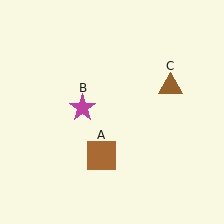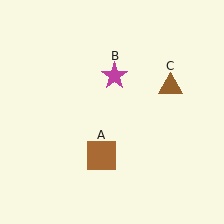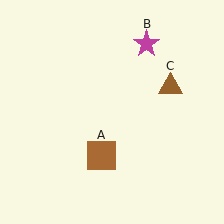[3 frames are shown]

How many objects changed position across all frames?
1 object changed position: magenta star (object B).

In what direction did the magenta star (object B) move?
The magenta star (object B) moved up and to the right.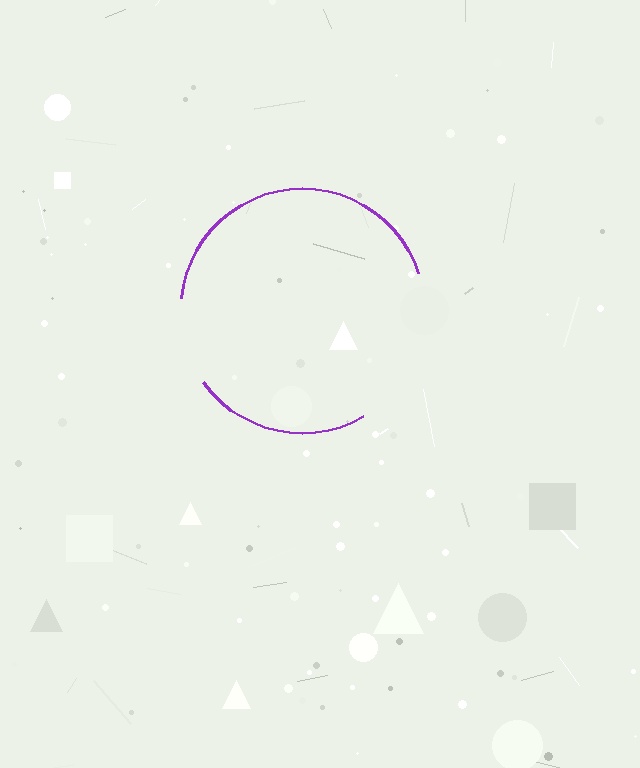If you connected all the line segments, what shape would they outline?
They would outline a circle.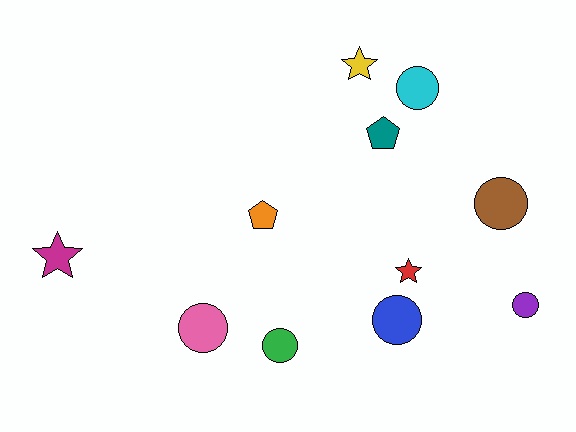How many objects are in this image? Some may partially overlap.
There are 11 objects.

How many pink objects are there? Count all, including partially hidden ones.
There is 1 pink object.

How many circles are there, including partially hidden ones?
There are 6 circles.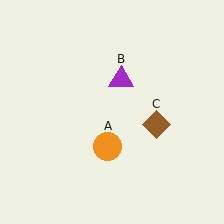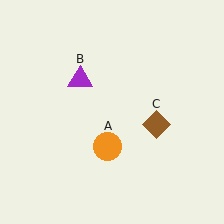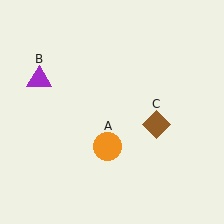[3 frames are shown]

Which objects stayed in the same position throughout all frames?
Orange circle (object A) and brown diamond (object C) remained stationary.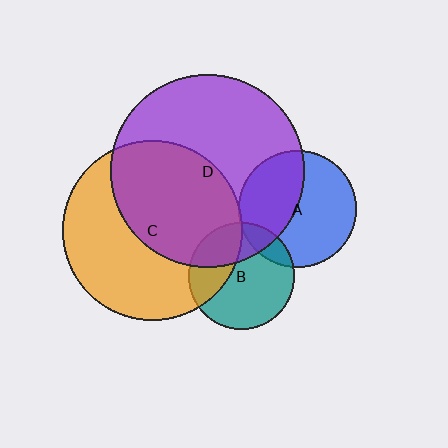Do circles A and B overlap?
Yes.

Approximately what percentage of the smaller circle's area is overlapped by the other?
Approximately 15%.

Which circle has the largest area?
Circle D (purple).